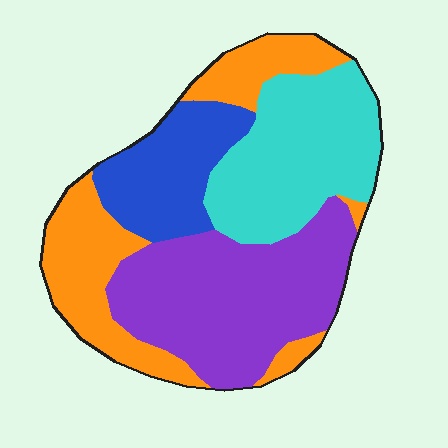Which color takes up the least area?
Blue, at roughly 15%.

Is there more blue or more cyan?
Cyan.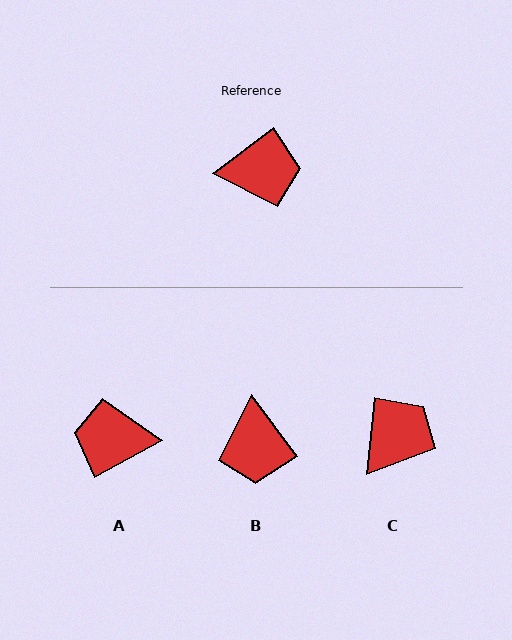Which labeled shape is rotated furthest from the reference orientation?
A, about 172 degrees away.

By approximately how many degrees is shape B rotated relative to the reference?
Approximately 90 degrees clockwise.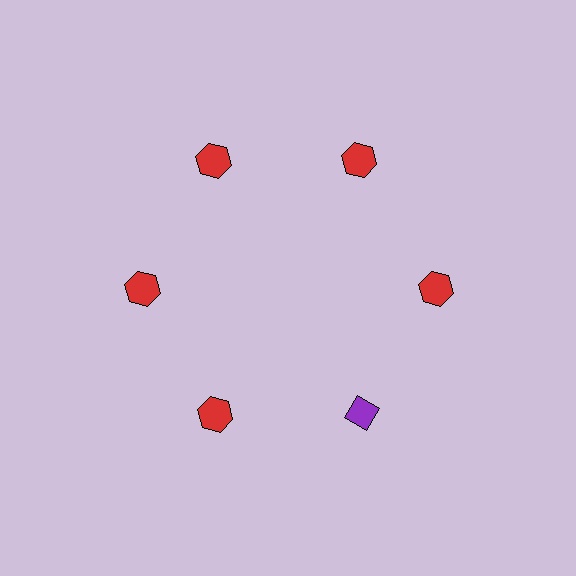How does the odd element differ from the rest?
It differs in both color (purple instead of red) and shape (diamond instead of hexagon).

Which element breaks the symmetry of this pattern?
The purple diamond at roughly the 5 o'clock position breaks the symmetry. All other shapes are red hexagons.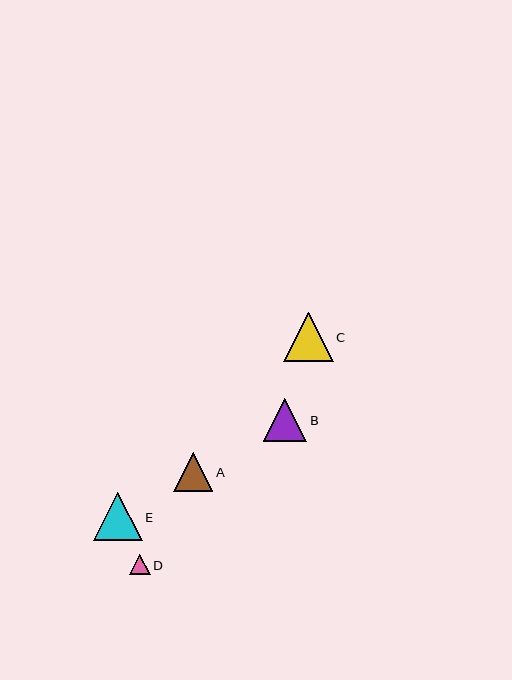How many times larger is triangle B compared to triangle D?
Triangle B is approximately 2.1 times the size of triangle D.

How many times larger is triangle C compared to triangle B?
Triangle C is approximately 1.1 times the size of triangle B.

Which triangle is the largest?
Triangle C is the largest with a size of approximately 50 pixels.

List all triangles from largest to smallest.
From largest to smallest: C, E, B, A, D.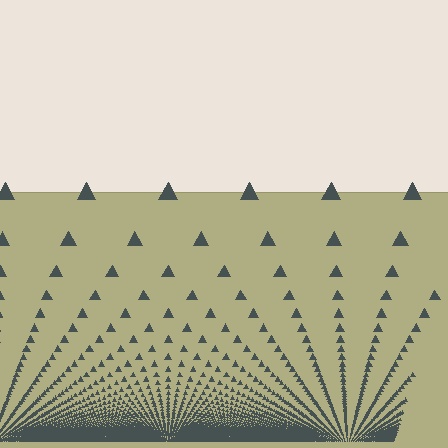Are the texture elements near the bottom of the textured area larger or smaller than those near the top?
Smaller. The gradient is inverted — elements near the bottom are smaller and denser.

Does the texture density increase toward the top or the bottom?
Density increases toward the bottom.